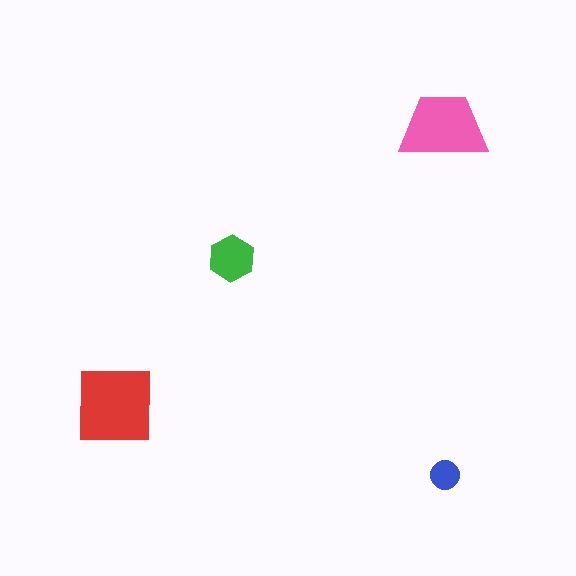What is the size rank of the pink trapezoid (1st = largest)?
2nd.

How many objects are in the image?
There are 4 objects in the image.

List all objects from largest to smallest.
The red square, the pink trapezoid, the green hexagon, the blue circle.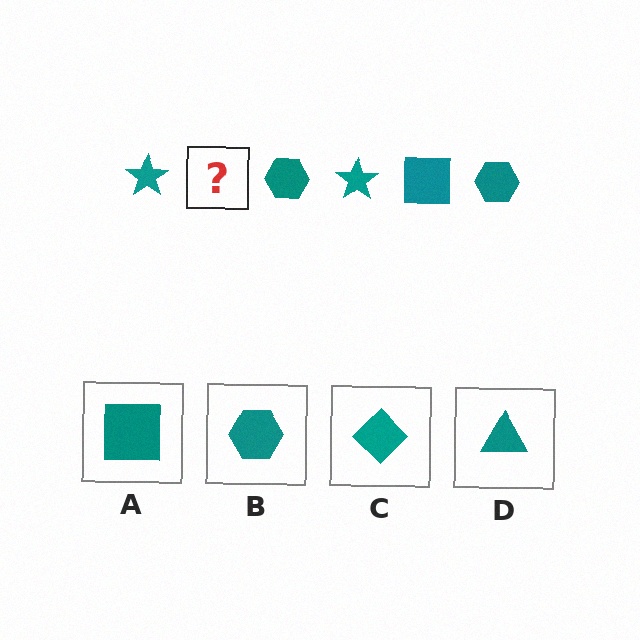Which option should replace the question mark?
Option A.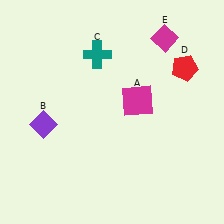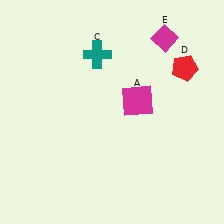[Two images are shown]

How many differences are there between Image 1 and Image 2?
There is 1 difference between the two images.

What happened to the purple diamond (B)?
The purple diamond (B) was removed in Image 2. It was in the bottom-left area of Image 1.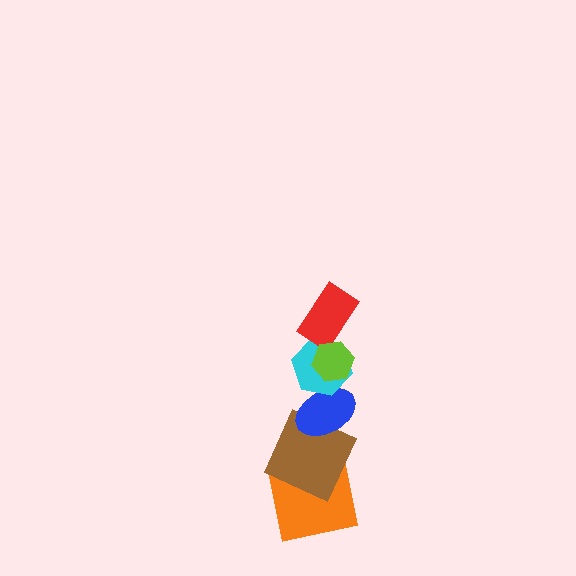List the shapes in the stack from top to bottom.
From top to bottom: the lime hexagon, the red rectangle, the cyan hexagon, the blue ellipse, the brown square, the orange square.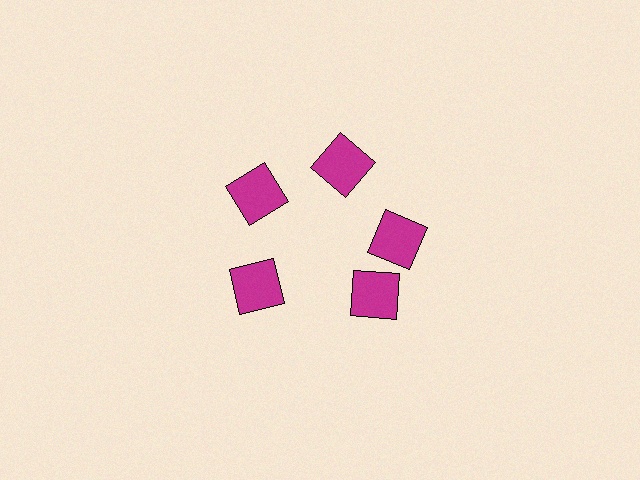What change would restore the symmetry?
The symmetry would be restored by rotating it back into even spacing with its neighbors so that all 5 squares sit at equal angles and equal distance from the center.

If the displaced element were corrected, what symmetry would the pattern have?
It would have 5-fold rotational symmetry — the pattern would map onto itself every 72 degrees.